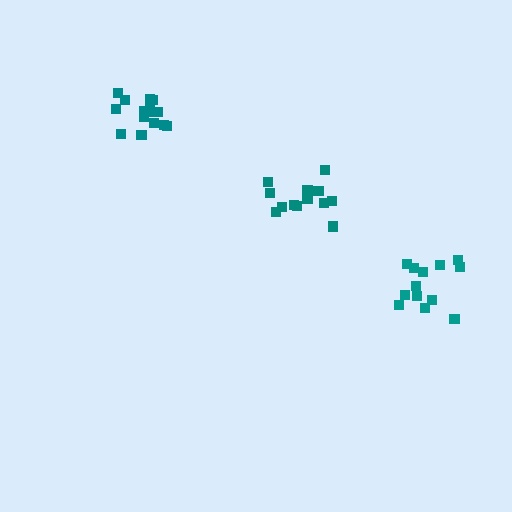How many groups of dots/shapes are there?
There are 3 groups.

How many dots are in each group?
Group 1: 13 dots, Group 2: 15 dots, Group 3: 13 dots (41 total).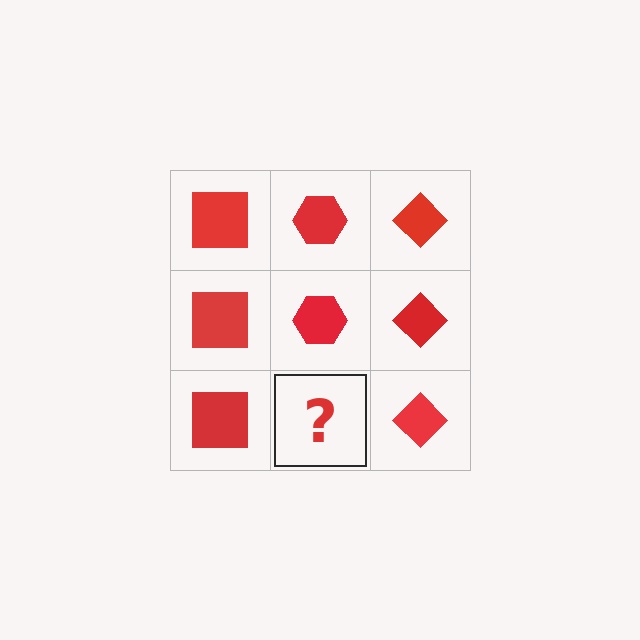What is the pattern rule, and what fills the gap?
The rule is that each column has a consistent shape. The gap should be filled with a red hexagon.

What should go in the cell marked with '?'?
The missing cell should contain a red hexagon.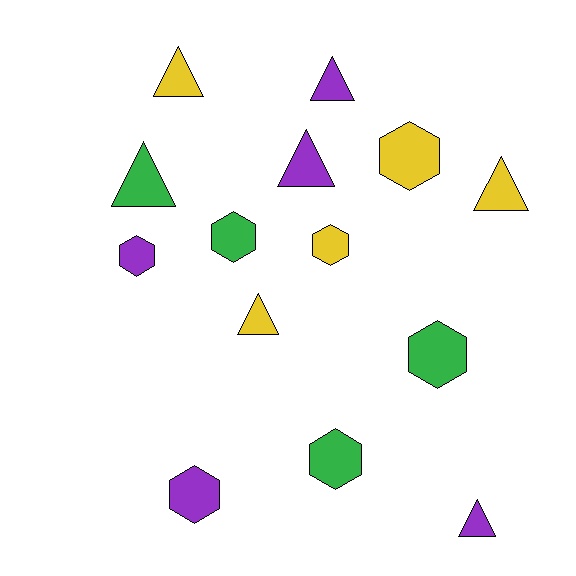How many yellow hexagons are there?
There are 2 yellow hexagons.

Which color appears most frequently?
Purple, with 5 objects.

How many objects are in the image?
There are 14 objects.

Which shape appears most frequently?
Hexagon, with 7 objects.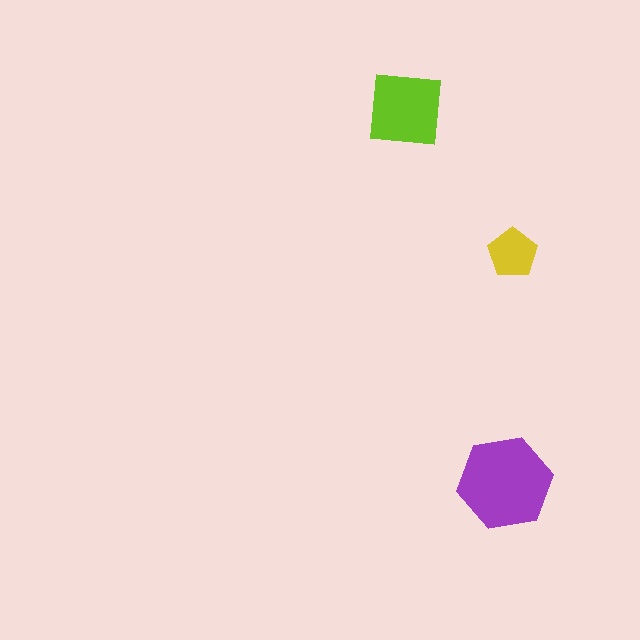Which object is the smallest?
The yellow pentagon.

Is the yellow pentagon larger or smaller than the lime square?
Smaller.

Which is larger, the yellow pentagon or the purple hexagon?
The purple hexagon.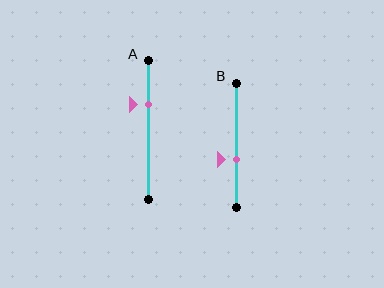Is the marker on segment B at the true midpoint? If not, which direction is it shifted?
No, the marker on segment B is shifted downward by about 11% of the segment length.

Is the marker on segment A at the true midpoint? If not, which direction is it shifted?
No, the marker on segment A is shifted upward by about 18% of the segment length.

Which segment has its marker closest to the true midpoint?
Segment B has its marker closest to the true midpoint.